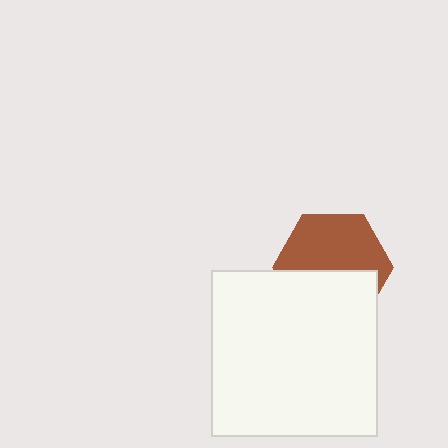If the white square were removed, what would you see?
You would see the complete brown hexagon.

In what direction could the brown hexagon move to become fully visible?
The brown hexagon could move up. That would shift it out from behind the white square entirely.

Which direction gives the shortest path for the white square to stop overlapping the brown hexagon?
Moving down gives the shortest separation.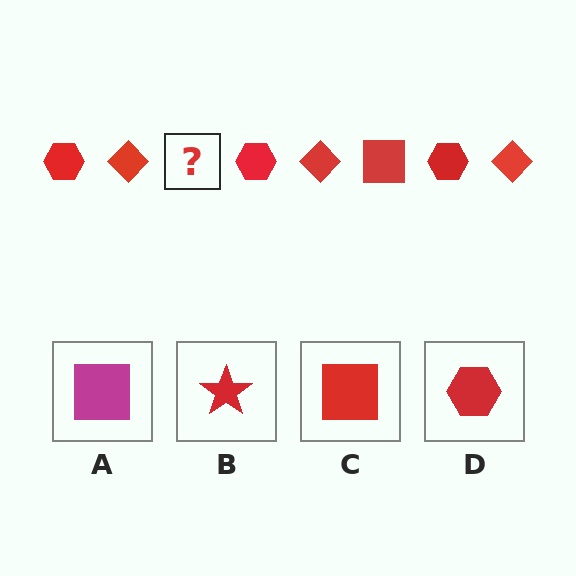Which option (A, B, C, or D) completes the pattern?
C.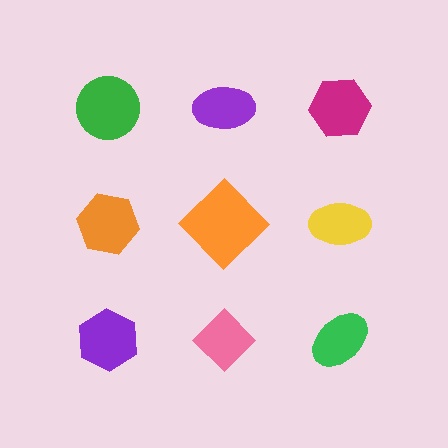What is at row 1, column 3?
A magenta hexagon.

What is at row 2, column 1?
An orange hexagon.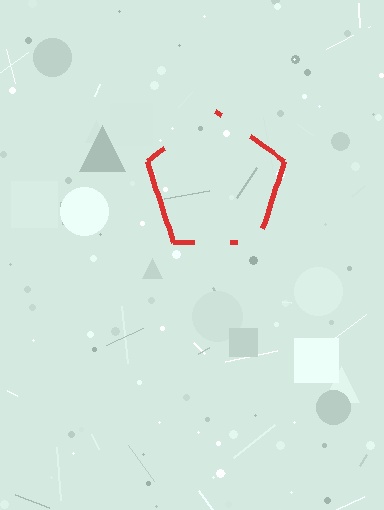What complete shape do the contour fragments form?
The contour fragments form a pentagon.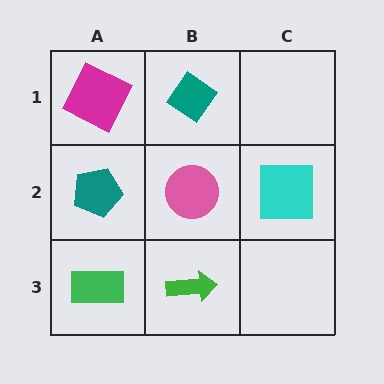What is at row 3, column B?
A green arrow.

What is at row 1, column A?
A magenta square.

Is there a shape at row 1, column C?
No, that cell is empty.